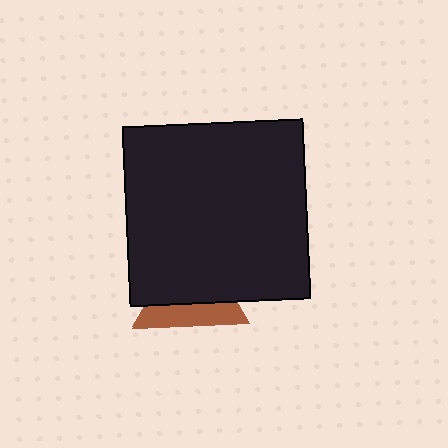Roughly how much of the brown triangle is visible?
A small part of it is visible (roughly 38%).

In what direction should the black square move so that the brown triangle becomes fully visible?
The black square should move up. That is the shortest direction to clear the overlap and leave the brown triangle fully visible.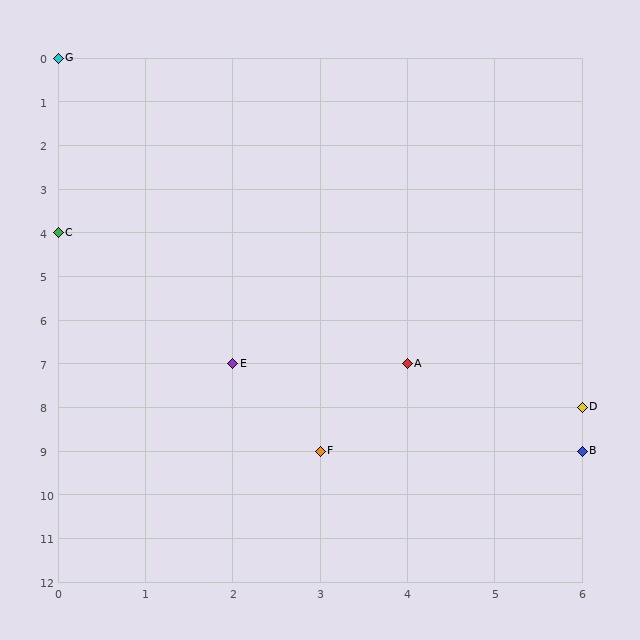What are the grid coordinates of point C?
Point C is at grid coordinates (0, 4).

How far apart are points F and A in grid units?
Points F and A are 1 column and 2 rows apart (about 2.2 grid units diagonally).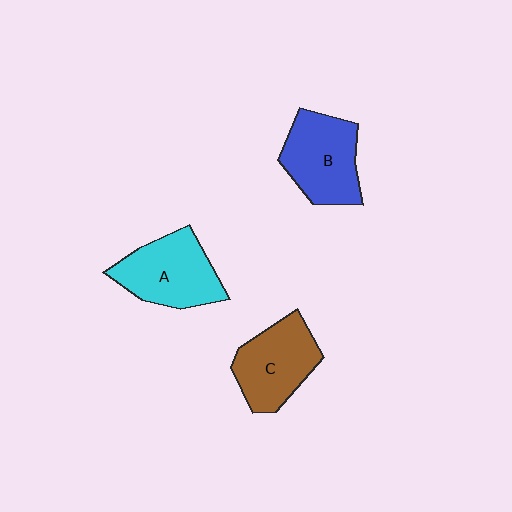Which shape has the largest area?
Shape A (cyan).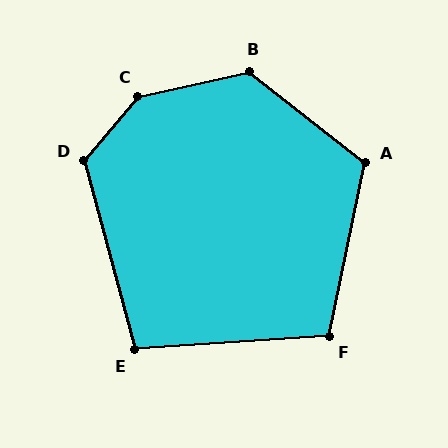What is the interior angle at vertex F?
Approximately 106 degrees (obtuse).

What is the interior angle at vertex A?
Approximately 116 degrees (obtuse).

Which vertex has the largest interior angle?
C, at approximately 142 degrees.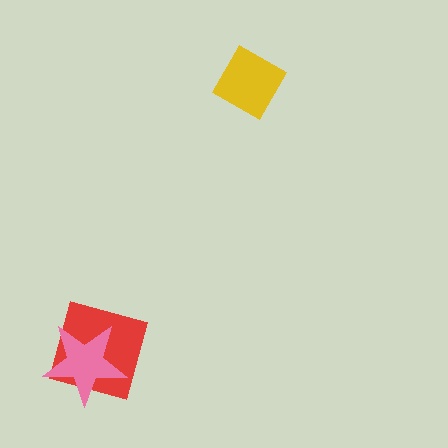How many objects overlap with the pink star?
1 object overlaps with the pink star.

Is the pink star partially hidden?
No, no other shape covers it.